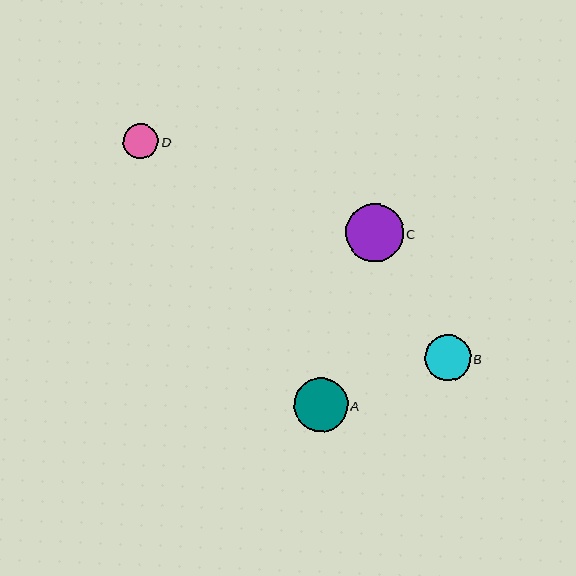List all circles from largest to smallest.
From largest to smallest: C, A, B, D.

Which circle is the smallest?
Circle D is the smallest with a size of approximately 36 pixels.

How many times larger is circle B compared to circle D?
Circle B is approximately 1.3 times the size of circle D.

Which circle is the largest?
Circle C is the largest with a size of approximately 58 pixels.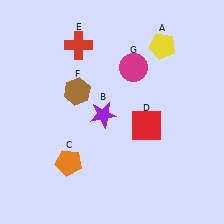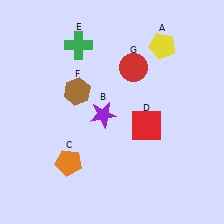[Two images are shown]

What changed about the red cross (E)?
In Image 1, E is red. In Image 2, it changed to green.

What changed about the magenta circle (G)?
In Image 1, G is magenta. In Image 2, it changed to red.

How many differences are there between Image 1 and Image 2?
There are 2 differences between the two images.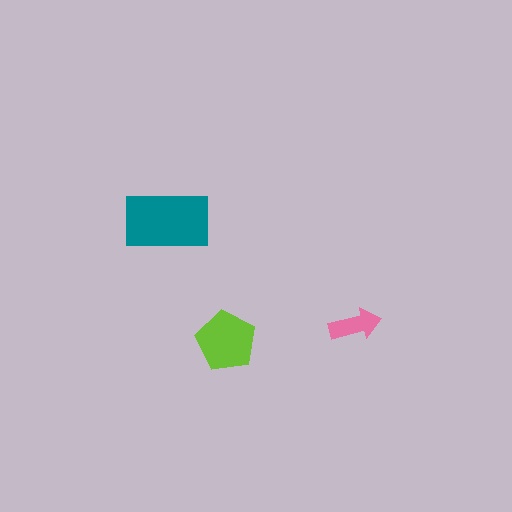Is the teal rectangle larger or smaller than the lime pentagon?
Larger.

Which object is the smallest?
The pink arrow.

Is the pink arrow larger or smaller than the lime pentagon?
Smaller.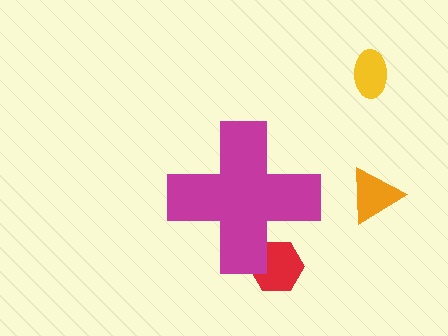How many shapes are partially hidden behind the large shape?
1 shape is partially hidden.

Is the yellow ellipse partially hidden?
No, the yellow ellipse is fully visible.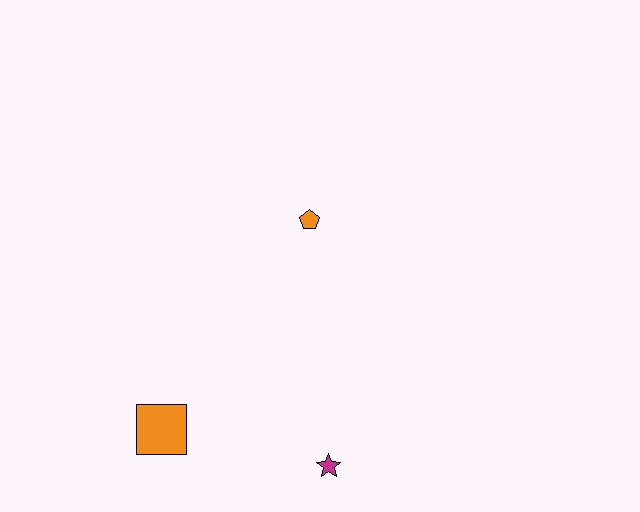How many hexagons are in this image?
There are no hexagons.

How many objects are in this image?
There are 3 objects.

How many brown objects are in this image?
There are no brown objects.